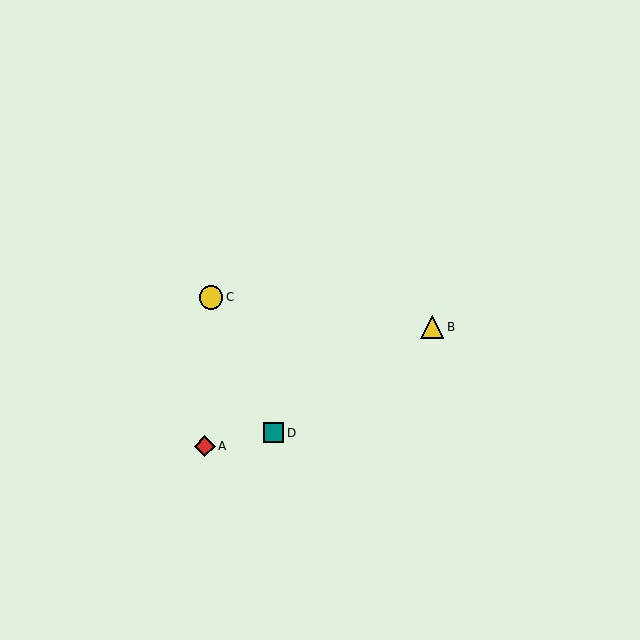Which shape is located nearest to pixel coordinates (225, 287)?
The yellow circle (labeled C) at (211, 297) is nearest to that location.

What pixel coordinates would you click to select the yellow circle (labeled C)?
Click at (211, 297) to select the yellow circle C.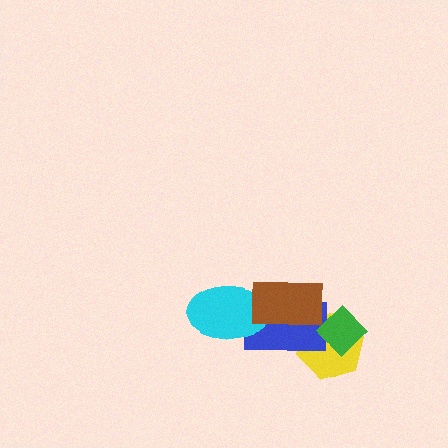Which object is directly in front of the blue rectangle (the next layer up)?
The green diamond is directly in front of the blue rectangle.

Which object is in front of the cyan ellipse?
The brown rectangle is in front of the cyan ellipse.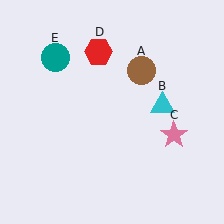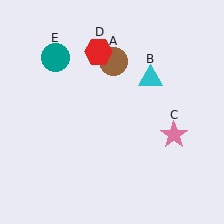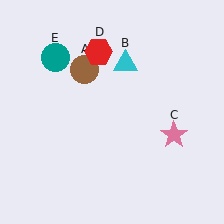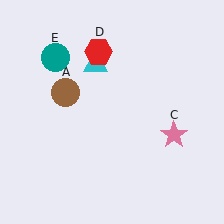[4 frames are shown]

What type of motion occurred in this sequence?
The brown circle (object A), cyan triangle (object B) rotated counterclockwise around the center of the scene.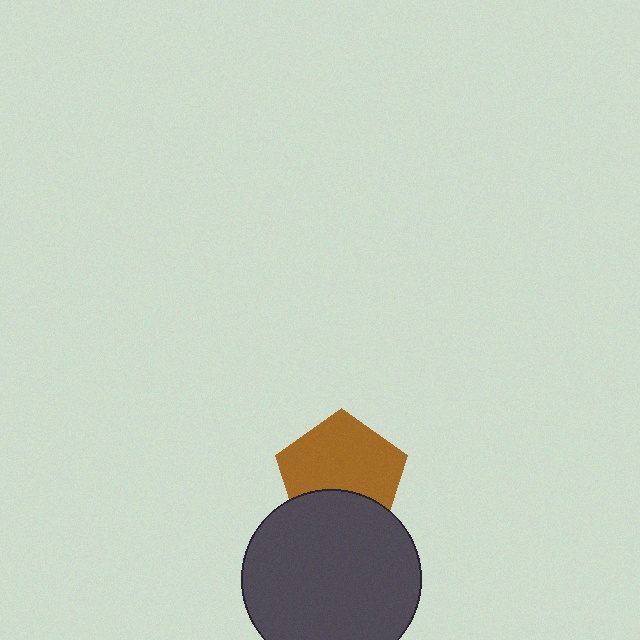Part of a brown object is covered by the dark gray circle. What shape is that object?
It is a pentagon.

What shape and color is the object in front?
The object in front is a dark gray circle.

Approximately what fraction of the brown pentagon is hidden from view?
Roughly 32% of the brown pentagon is hidden behind the dark gray circle.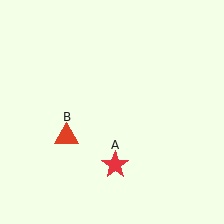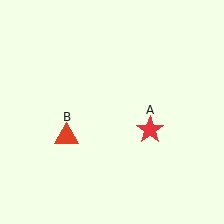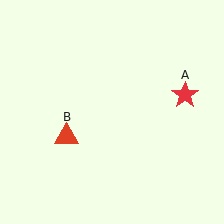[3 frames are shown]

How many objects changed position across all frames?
1 object changed position: red star (object A).